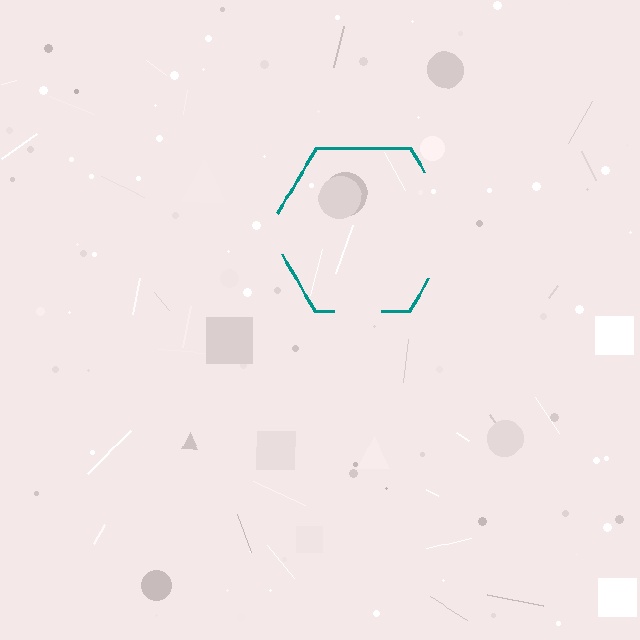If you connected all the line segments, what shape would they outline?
They would outline a hexagon.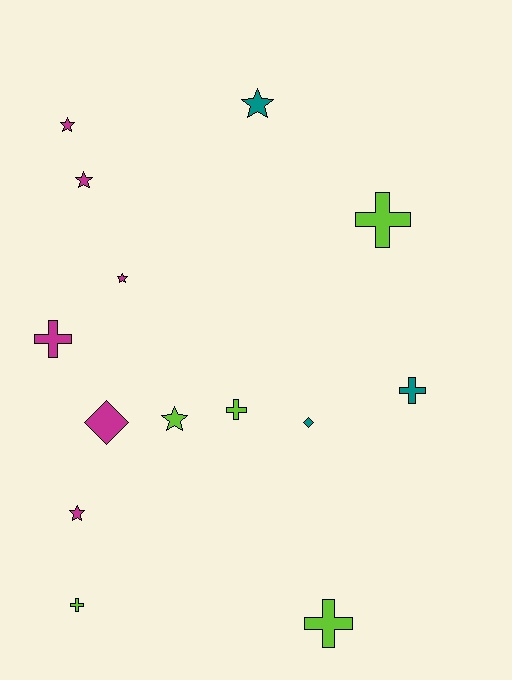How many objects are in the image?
There are 14 objects.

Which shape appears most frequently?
Cross, with 6 objects.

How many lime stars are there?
There is 1 lime star.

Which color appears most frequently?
Magenta, with 6 objects.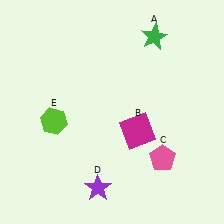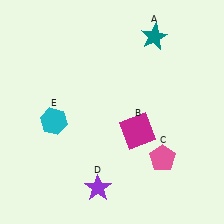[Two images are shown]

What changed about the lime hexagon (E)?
In Image 1, E is lime. In Image 2, it changed to cyan.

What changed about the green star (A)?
In Image 1, A is green. In Image 2, it changed to teal.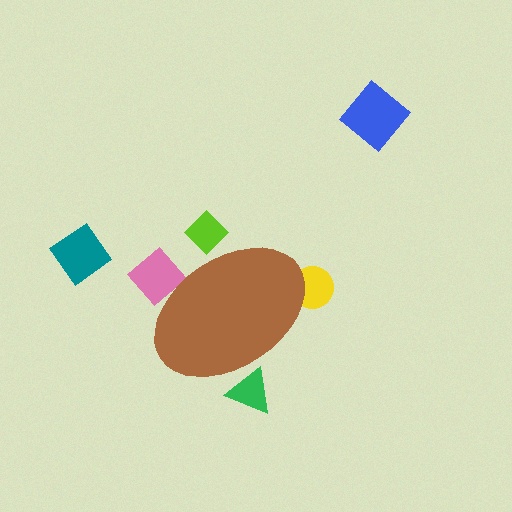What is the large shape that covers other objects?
A brown ellipse.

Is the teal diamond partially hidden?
No, the teal diamond is fully visible.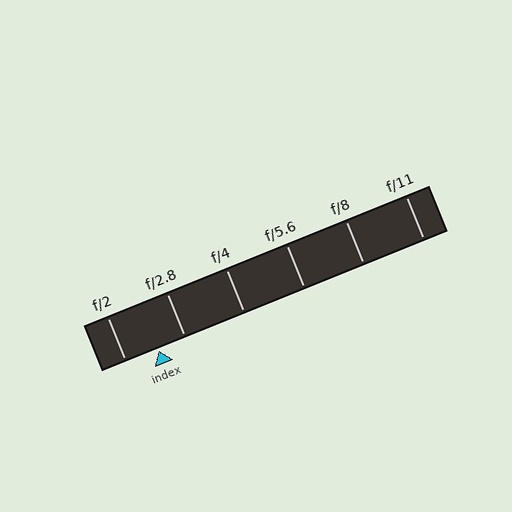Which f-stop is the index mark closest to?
The index mark is closest to f/2.8.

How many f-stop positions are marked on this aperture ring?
There are 6 f-stop positions marked.